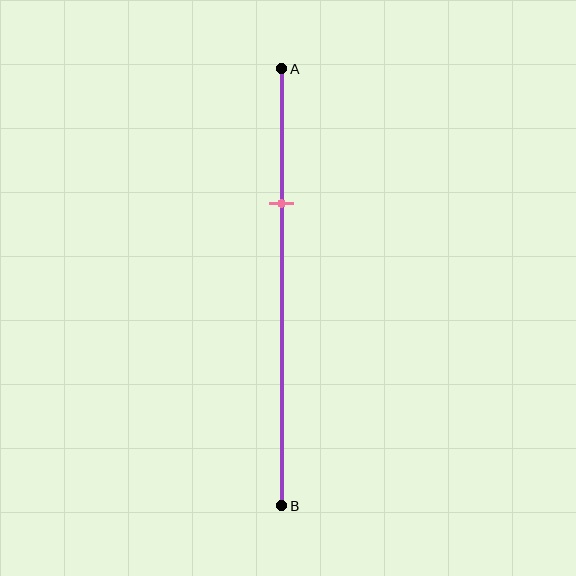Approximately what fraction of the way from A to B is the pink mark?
The pink mark is approximately 30% of the way from A to B.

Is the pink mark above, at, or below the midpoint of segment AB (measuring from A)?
The pink mark is above the midpoint of segment AB.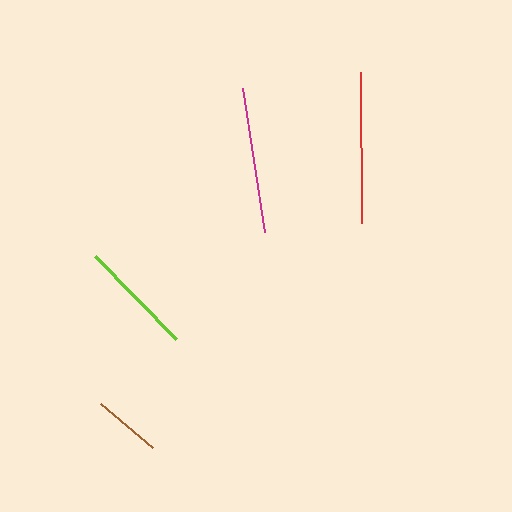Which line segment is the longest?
The red line is the longest at approximately 151 pixels.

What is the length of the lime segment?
The lime segment is approximately 116 pixels long.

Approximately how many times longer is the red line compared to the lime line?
The red line is approximately 1.3 times the length of the lime line.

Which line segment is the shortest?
The brown line is the shortest at approximately 69 pixels.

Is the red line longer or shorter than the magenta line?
The red line is longer than the magenta line.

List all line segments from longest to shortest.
From longest to shortest: red, magenta, lime, brown.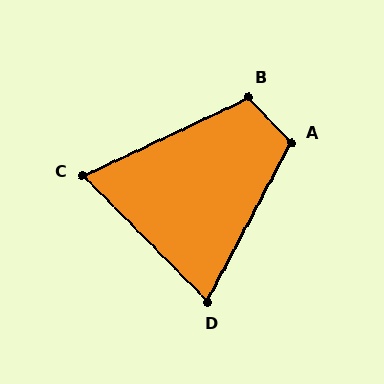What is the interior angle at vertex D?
Approximately 73 degrees (acute).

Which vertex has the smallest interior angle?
C, at approximately 70 degrees.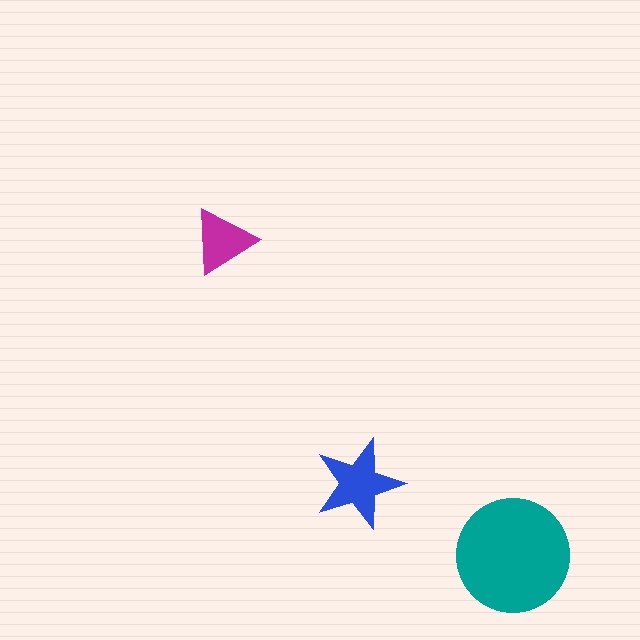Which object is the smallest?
The magenta triangle.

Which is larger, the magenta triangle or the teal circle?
The teal circle.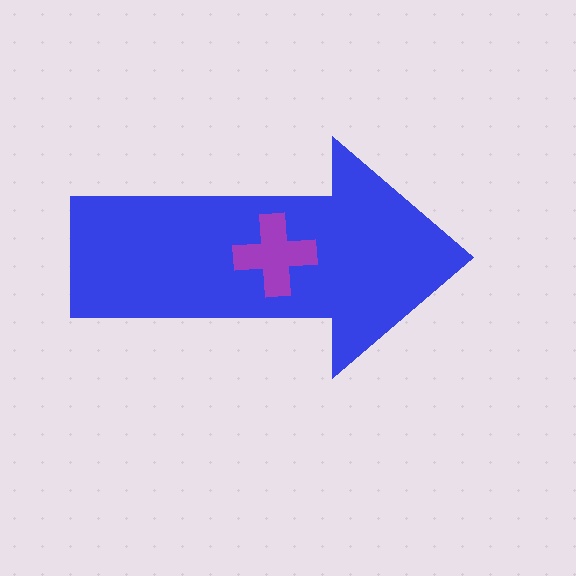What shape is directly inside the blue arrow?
The purple cross.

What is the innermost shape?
The purple cross.